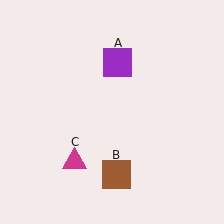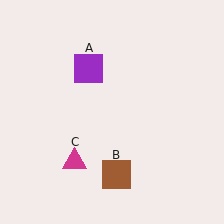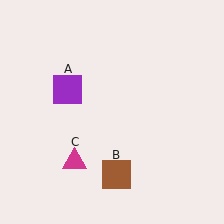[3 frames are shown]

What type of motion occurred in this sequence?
The purple square (object A) rotated counterclockwise around the center of the scene.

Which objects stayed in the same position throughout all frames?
Brown square (object B) and magenta triangle (object C) remained stationary.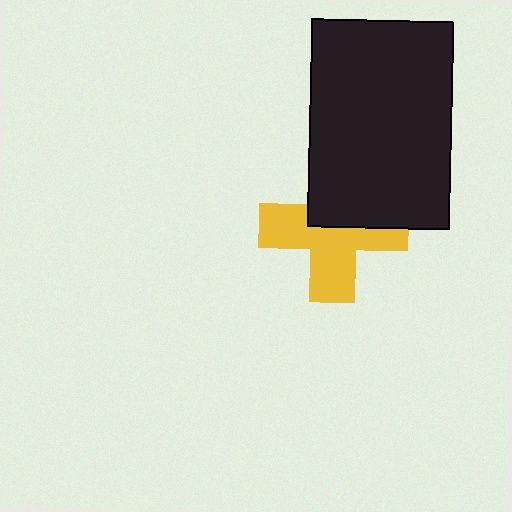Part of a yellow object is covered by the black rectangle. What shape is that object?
It is a cross.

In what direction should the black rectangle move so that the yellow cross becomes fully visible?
The black rectangle should move up. That is the shortest direction to clear the overlap and leave the yellow cross fully visible.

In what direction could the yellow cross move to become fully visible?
The yellow cross could move down. That would shift it out from behind the black rectangle entirely.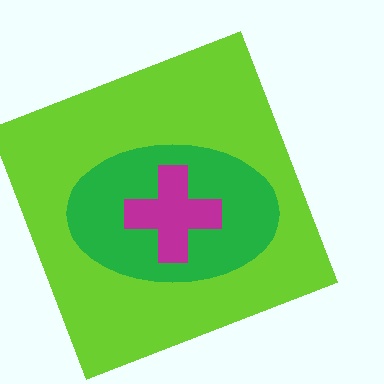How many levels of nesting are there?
3.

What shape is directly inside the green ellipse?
The magenta cross.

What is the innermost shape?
The magenta cross.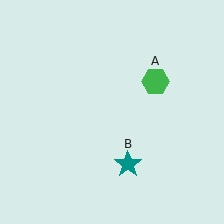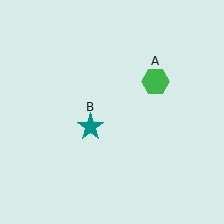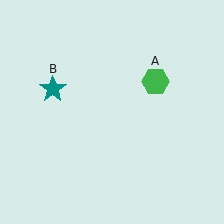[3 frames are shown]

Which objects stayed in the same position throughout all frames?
Green hexagon (object A) remained stationary.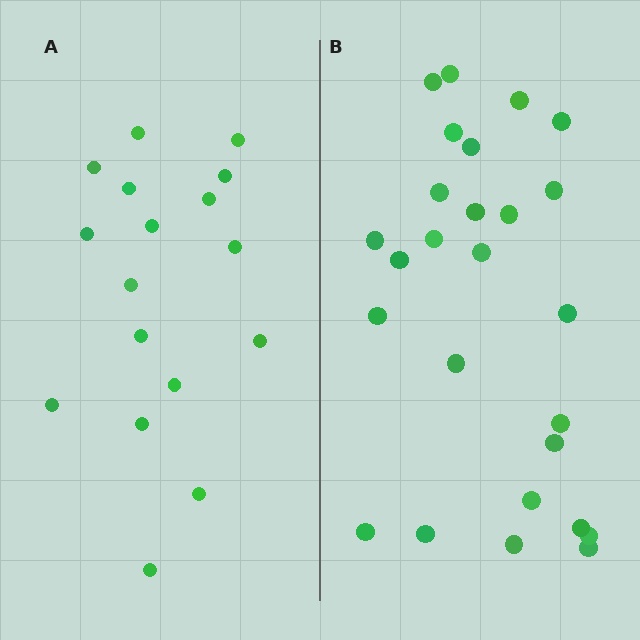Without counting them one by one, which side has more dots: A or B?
Region B (the right region) has more dots.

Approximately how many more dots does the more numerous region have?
Region B has roughly 8 or so more dots than region A.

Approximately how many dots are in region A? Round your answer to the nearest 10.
About 20 dots. (The exact count is 17, which rounds to 20.)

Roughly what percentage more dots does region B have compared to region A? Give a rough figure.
About 55% more.